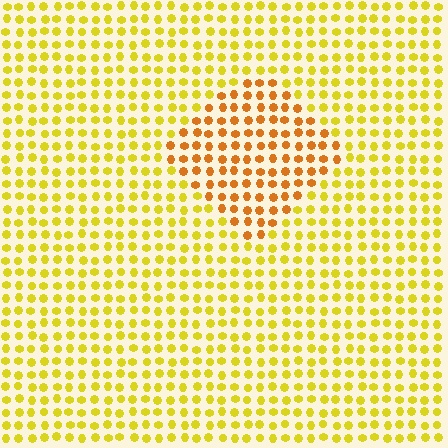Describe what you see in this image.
The image is filled with small yellow elements in a uniform arrangement. A diamond-shaped region is visible where the elements are tinted to a slightly different hue, forming a subtle color boundary.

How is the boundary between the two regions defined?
The boundary is defined purely by a slight shift in hue (about 30 degrees). Spacing, size, and orientation are identical on both sides.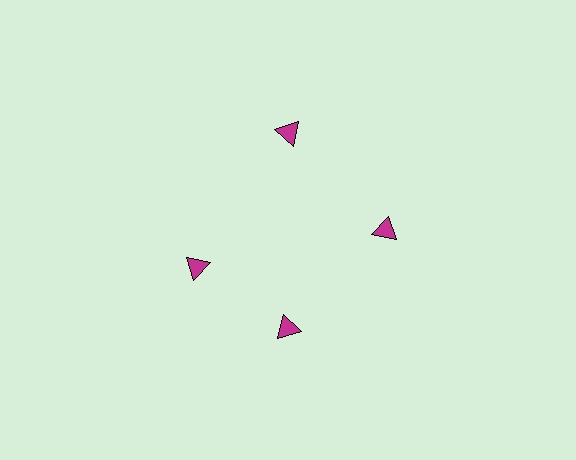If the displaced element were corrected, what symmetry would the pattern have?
It would have 4-fold rotational symmetry — the pattern would map onto itself every 90 degrees.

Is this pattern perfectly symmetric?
No. The 4 magenta triangles are arranged in a ring, but one element near the 9 o'clock position is rotated out of alignment along the ring, breaking the 4-fold rotational symmetry.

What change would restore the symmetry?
The symmetry would be restored by rotating it back into even spacing with its neighbors so that all 4 triangles sit at equal angles and equal distance from the center.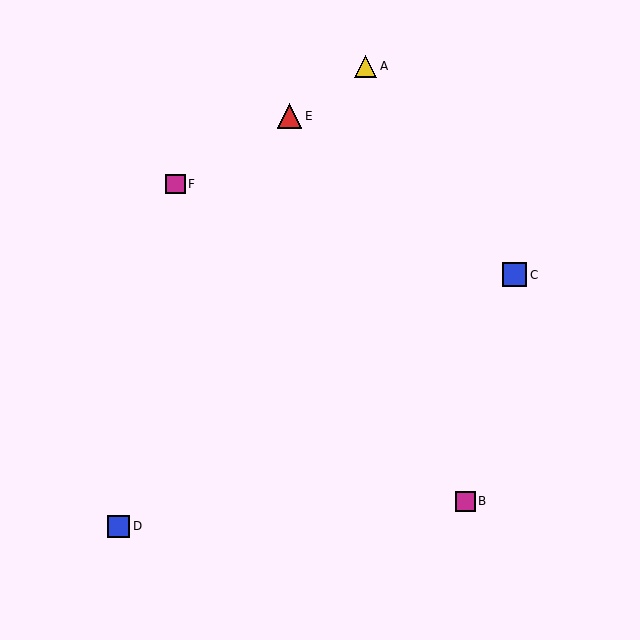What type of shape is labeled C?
Shape C is a blue square.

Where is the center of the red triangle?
The center of the red triangle is at (289, 116).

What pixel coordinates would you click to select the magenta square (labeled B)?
Click at (465, 501) to select the magenta square B.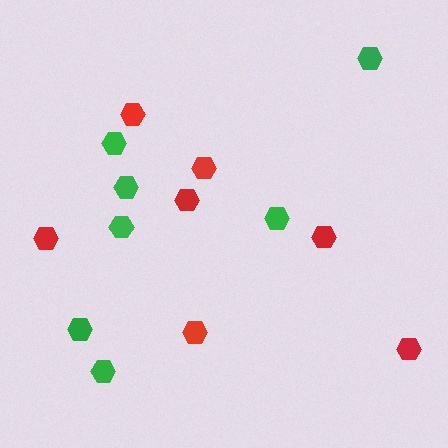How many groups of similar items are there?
There are 2 groups: one group of green hexagons (7) and one group of red hexagons (7).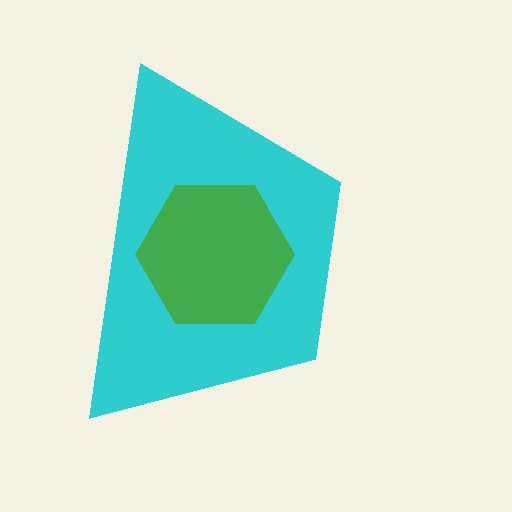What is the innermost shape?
The green hexagon.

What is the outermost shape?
The cyan trapezoid.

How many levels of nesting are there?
2.